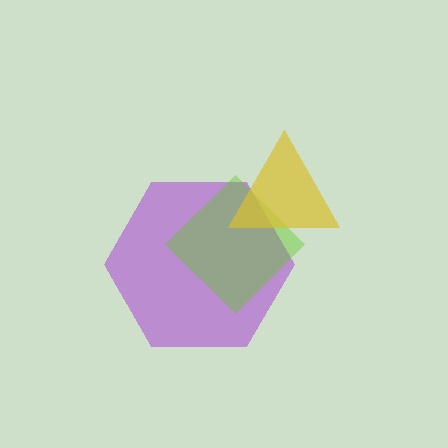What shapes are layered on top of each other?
The layered shapes are: a purple hexagon, a lime diamond, a yellow triangle.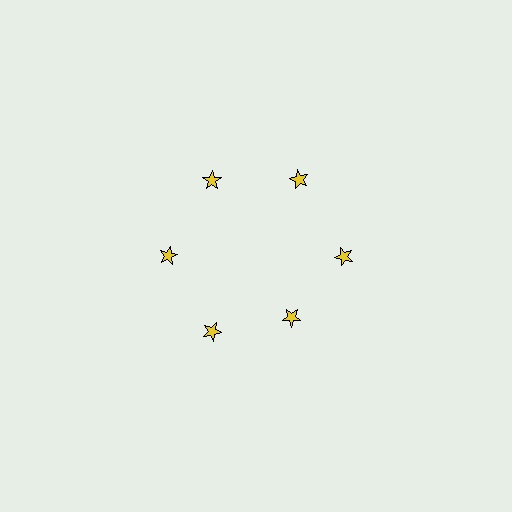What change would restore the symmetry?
The symmetry would be restored by moving it outward, back onto the ring so that all 6 stars sit at equal angles and equal distance from the center.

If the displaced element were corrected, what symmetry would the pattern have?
It would have 6-fold rotational symmetry — the pattern would map onto itself every 60 degrees.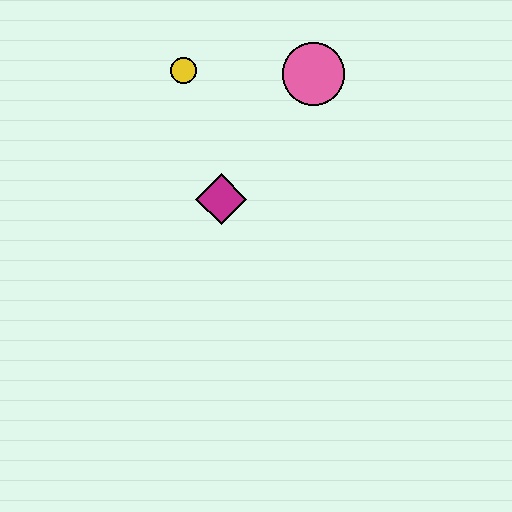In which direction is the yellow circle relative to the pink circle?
The yellow circle is to the left of the pink circle.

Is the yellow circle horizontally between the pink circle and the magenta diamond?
No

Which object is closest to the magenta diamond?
The yellow circle is closest to the magenta diamond.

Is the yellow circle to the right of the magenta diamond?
No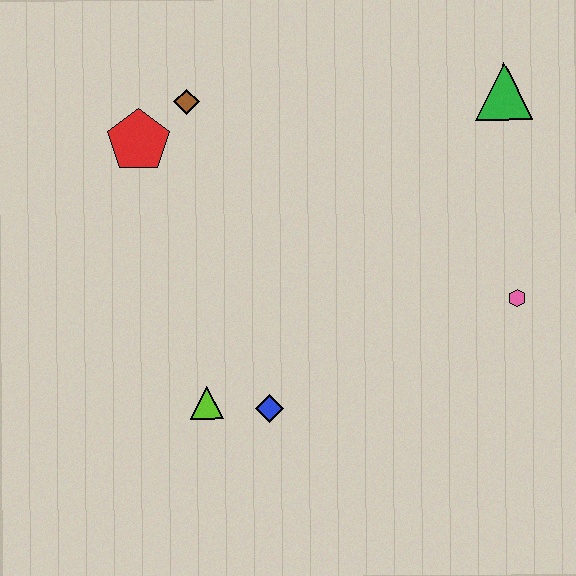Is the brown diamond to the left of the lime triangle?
Yes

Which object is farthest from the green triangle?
The lime triangle is farthest from the green triangle.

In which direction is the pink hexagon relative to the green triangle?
The pink hexagon is below the green triangle.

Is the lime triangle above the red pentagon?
No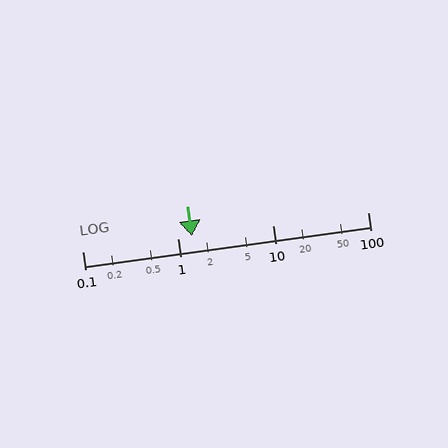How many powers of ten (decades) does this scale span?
The scale spans 3 decades, from 0.1 to 100.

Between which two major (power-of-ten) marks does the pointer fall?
The pointer is between 1 and 10.